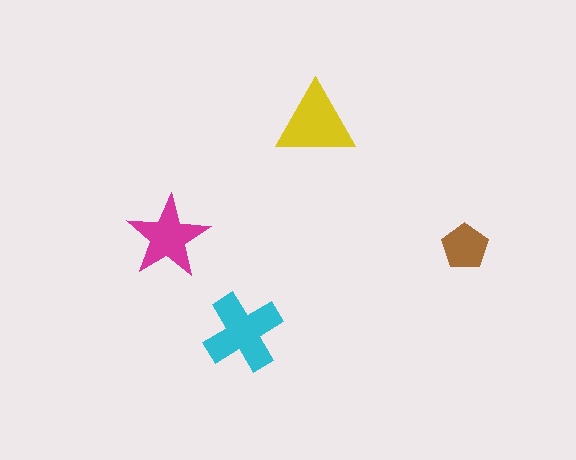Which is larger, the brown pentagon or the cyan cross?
The cyan cross.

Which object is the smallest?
The brown pentagon.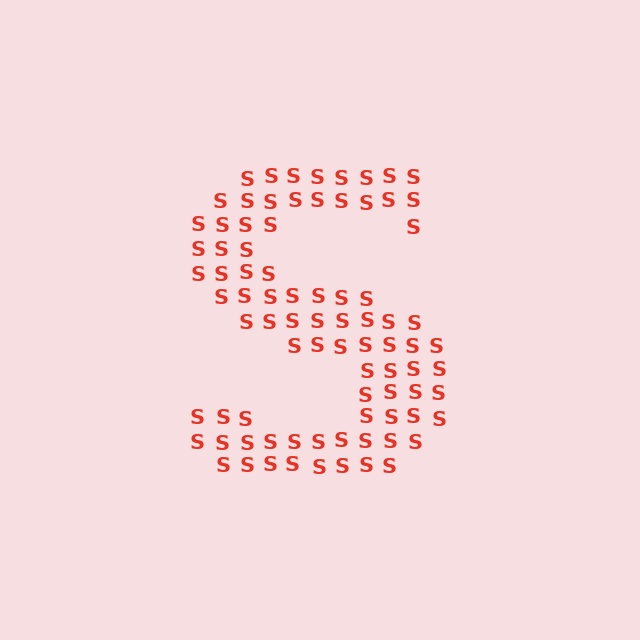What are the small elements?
The small elements are letter S's.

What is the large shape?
The large shape is the letter S.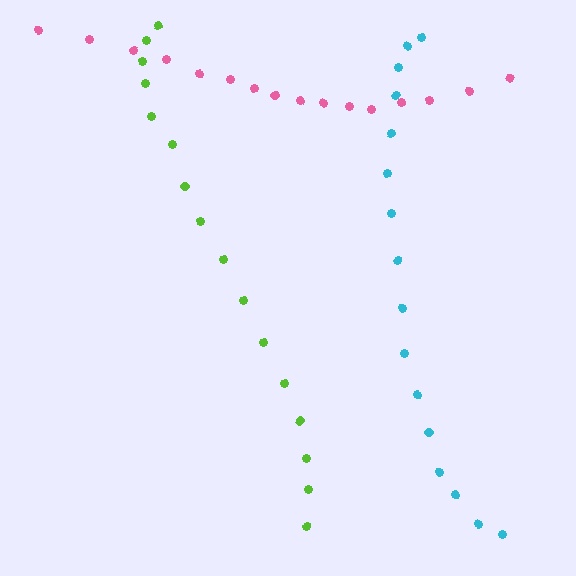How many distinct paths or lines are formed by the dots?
There are 3 distinct paths.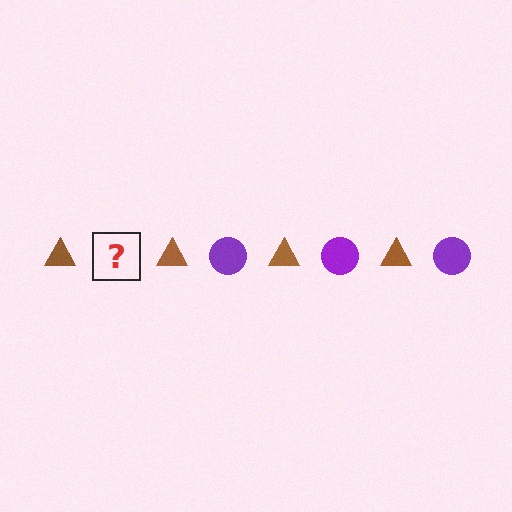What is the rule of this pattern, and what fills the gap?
The rule is that the pattern alternates between brown triangle and purple circle. The gap should be filled with a purple circle.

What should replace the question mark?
The question mark should be replaced with a purple circle.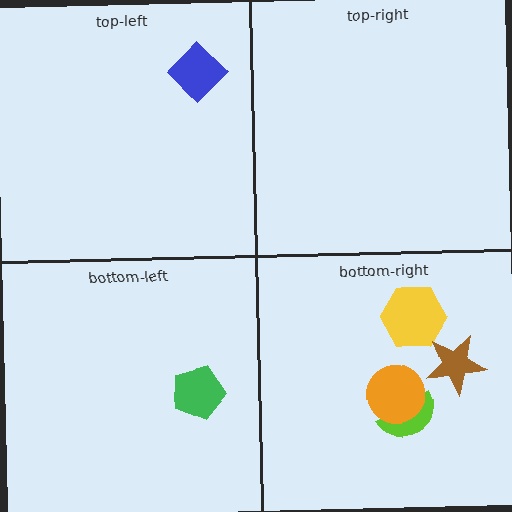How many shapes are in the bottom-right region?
4.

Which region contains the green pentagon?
The bottom-left region.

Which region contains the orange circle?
The bottom-right region.